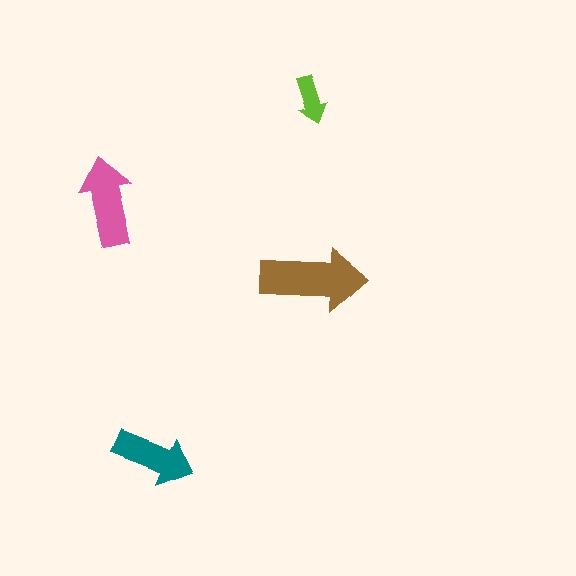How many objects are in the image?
There are 4 objects in the image.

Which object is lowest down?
The teal arrow is bottommost.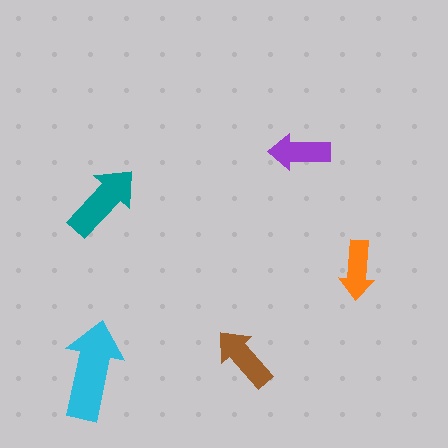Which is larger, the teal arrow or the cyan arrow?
The cyan one.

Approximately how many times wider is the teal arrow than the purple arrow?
About 1.5 times wider.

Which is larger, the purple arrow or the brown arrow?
The brown one.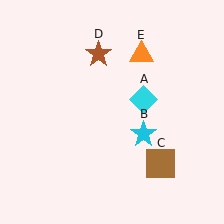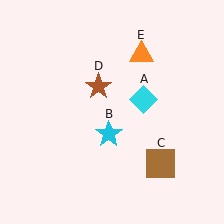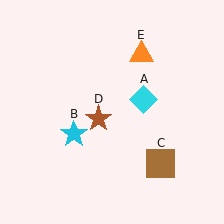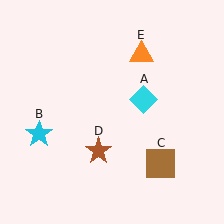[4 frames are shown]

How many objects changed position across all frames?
2 objects changed position: cyan star (object B), brown star (object D).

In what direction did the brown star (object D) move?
The brown star (object D) moved down.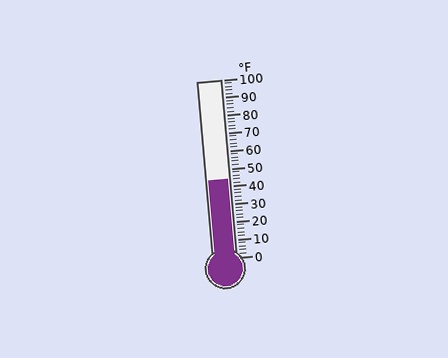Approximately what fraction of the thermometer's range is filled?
The thermometer is filled to approximately 45% of its range.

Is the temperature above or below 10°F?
The temperature is above 10°F.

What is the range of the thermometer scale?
The thermometer scale ranges from 0°F to 100°F.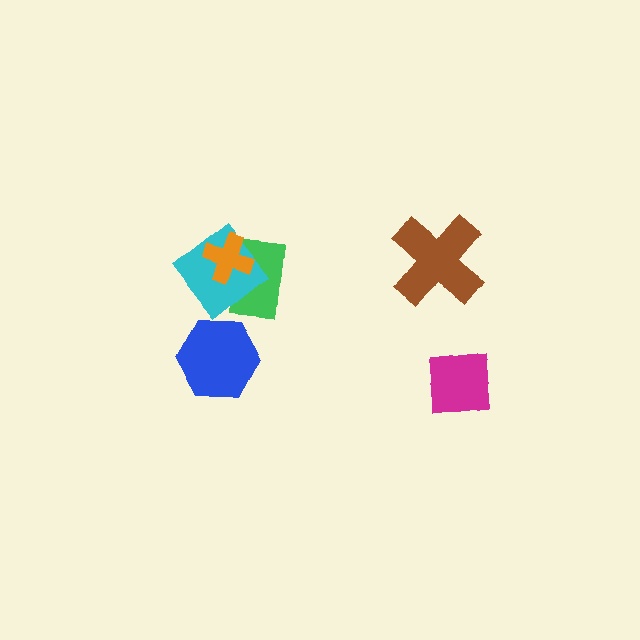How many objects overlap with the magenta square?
0 objects overlap with the magenta square.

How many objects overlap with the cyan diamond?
2 objects overlap with the cyan diamond.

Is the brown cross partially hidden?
No, no other shape covers it.